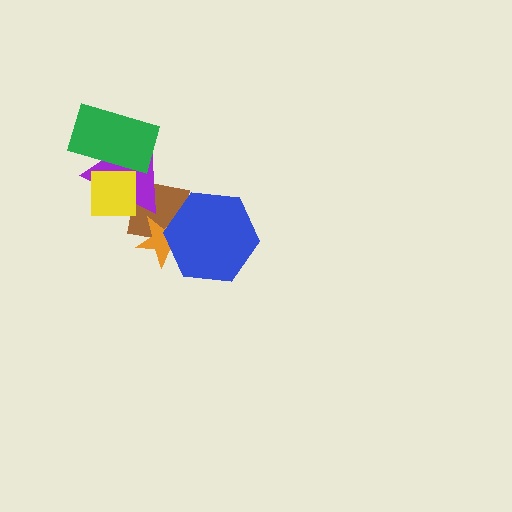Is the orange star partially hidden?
Yes, it is partially covered by another shape.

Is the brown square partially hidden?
Yes, it is partially covered by another shape.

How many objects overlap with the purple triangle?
3 objects overlap with the purple triangle.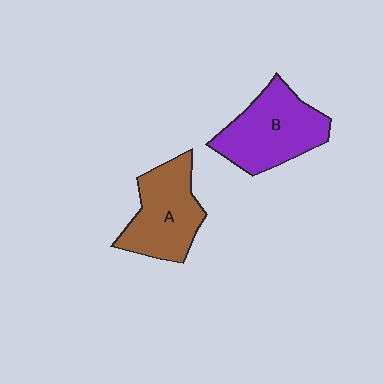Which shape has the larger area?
Shape B (purple).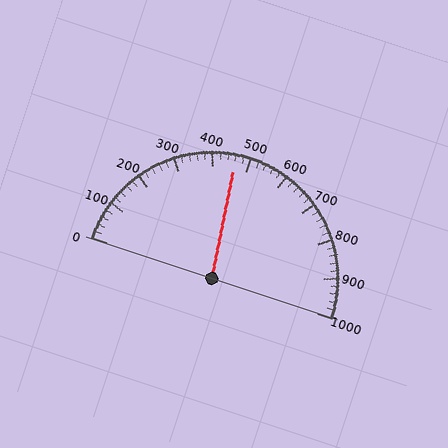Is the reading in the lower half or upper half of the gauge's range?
The reading is in the lower half of the range (0 to 1000).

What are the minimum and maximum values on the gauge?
The gauge ranges from 0 to 1000.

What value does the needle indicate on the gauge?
The needle indicates approximately 460.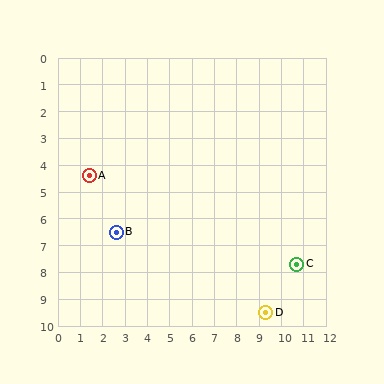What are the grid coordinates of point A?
Point A is at approximately (1.4, 4.4).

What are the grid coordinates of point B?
Point B is at approximately (2.6, 6.5).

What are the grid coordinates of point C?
Point C is at approximately (10.7, 7.7).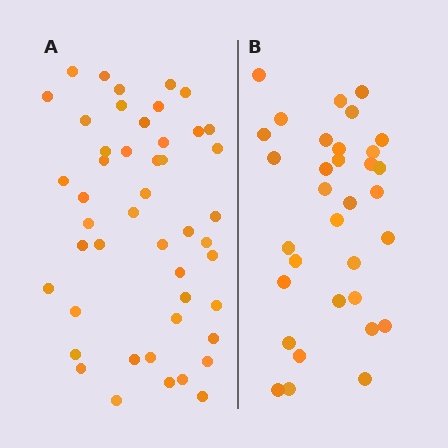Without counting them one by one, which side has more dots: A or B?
Region A (the left region) has more dots.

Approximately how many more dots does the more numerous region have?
Region A has approximately 15 more dots than region B.